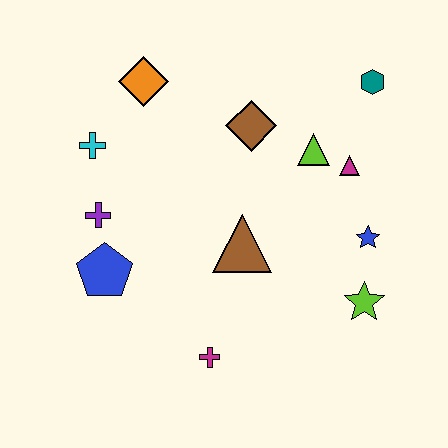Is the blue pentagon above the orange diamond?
No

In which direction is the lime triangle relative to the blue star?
The lime triangle is above the blue star.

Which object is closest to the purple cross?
The blue pentagon is closest to the purple cross.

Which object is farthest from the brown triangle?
The teal hexagon is farthest from the brown triangle.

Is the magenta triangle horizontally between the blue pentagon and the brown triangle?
No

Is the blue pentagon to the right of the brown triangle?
No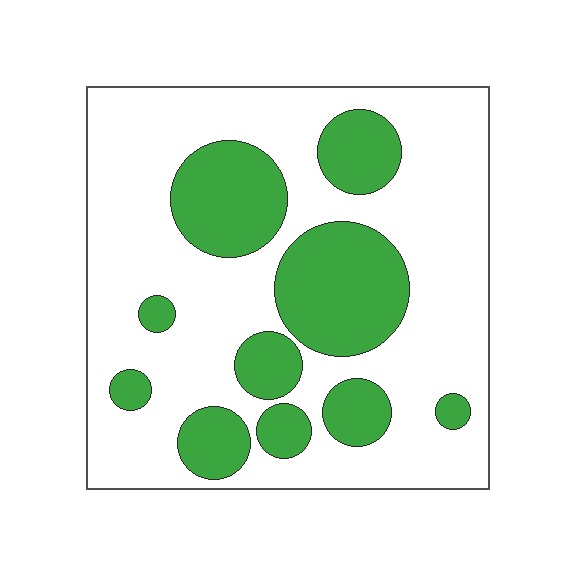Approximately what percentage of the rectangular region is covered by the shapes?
Approximately 30%.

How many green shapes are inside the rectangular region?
10.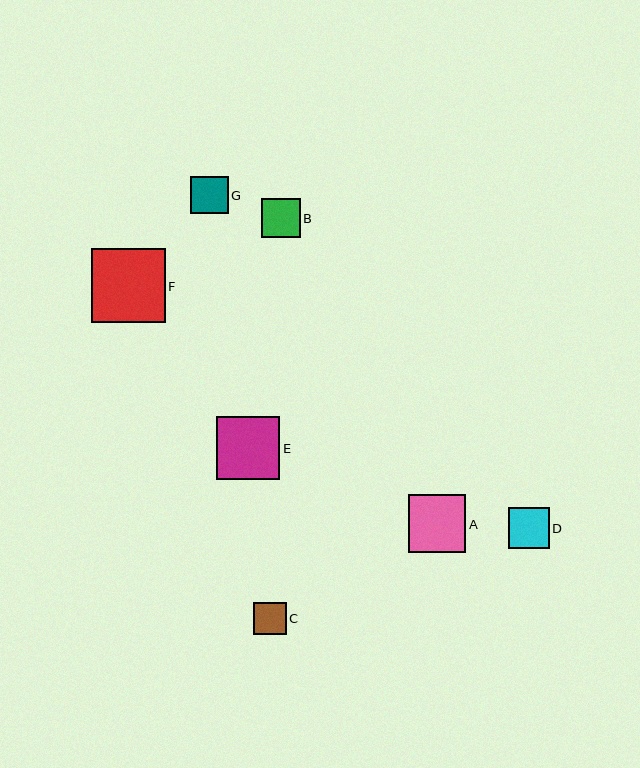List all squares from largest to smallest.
From largest to smallest: F, E, A, D, B, G, C.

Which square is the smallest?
Square C is the smallest with a size of approximately 32 pixels.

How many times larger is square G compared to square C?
Square G is approximately 1.2 times the size of square C.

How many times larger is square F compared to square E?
Square F is approximately 1.2 times the size of square E.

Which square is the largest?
Square F is the largest with a size of approximately 74 pixels.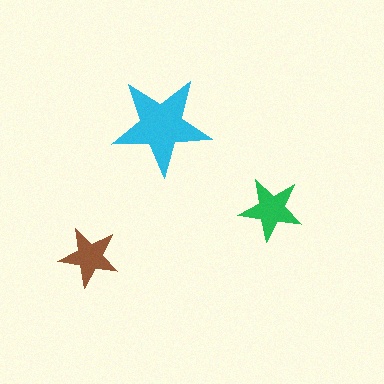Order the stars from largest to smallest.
the cyan one, the green one, the brown one.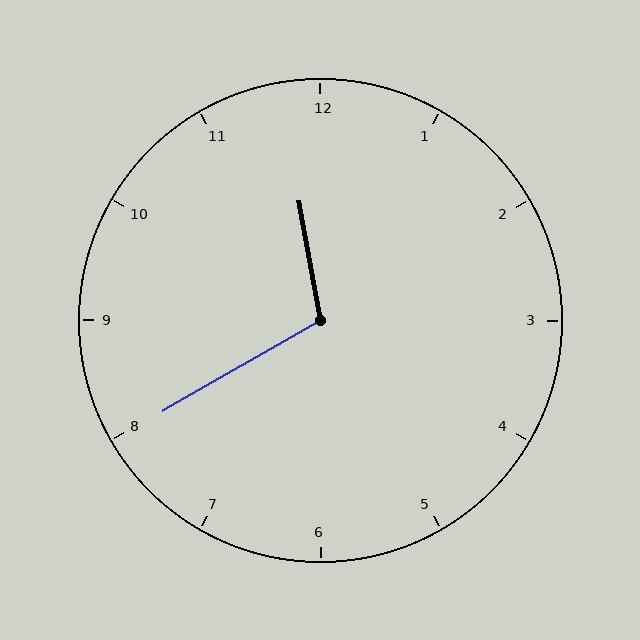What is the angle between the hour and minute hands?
Approximately 110 degrees.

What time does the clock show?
11:40.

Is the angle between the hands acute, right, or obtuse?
It is obtuse.